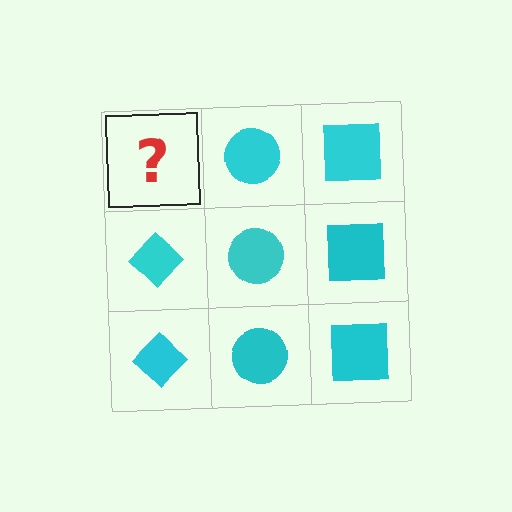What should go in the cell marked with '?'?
The missing cell should contain a cyan diamond.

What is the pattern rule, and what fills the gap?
The rule is that each column has a consistent shape. The gap should be filled with a cyan diamond.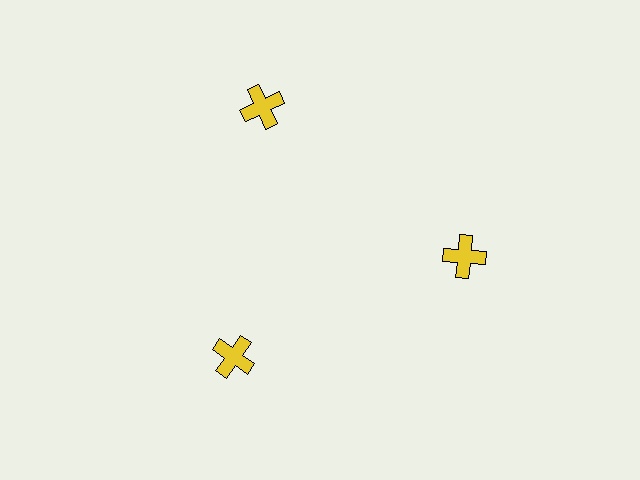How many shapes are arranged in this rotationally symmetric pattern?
There are 3 shapes, arranged in 3 groups of 1.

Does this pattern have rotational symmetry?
Yes, this pattern has 3-fold rotational symmetry. It looks the same after rotating 120 degrees around the center.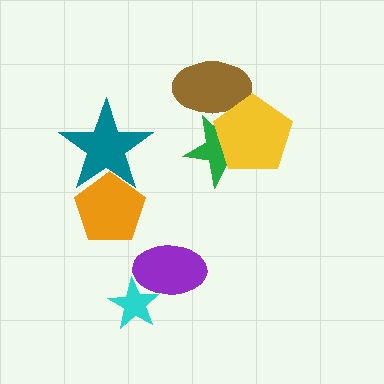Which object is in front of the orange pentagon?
The teal star is in front of the orange pentagon.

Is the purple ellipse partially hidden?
Yes, it is partially covered by another shape.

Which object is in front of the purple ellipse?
The cyan star is in front of the purple ellipse.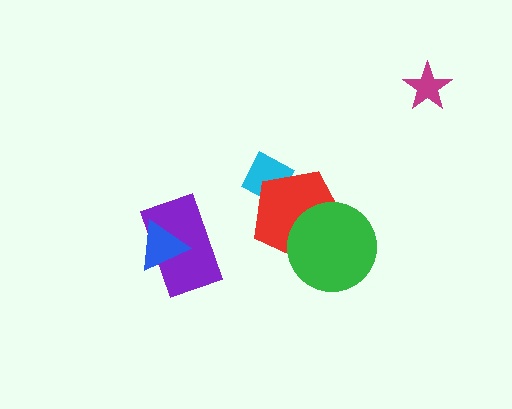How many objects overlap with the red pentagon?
2 objects overlap with the red pentagon.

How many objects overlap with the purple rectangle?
1 object overlaps with the purple rectangle.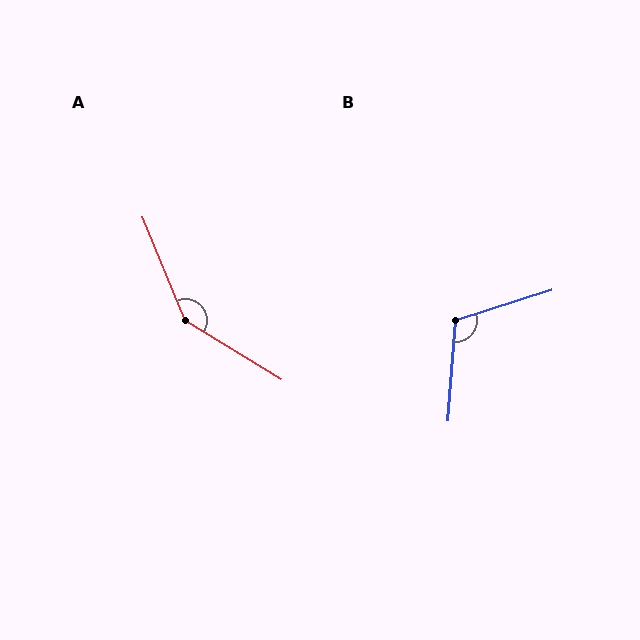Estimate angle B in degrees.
Approximately 112 degrees.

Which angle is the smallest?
B, at approximately 112 degrees.